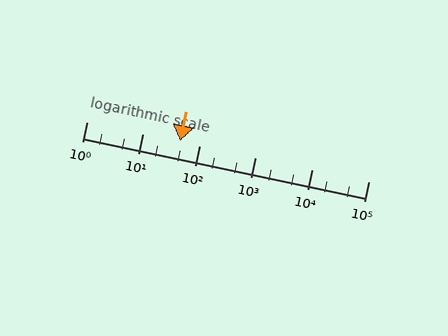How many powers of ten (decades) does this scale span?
The scale spans 5 decades, from 1 to 100000.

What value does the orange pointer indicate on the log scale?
The pointer indicates approximately 45.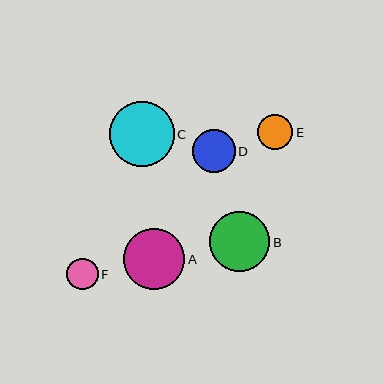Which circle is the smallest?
Circle F is the smallest with a size of approximately 32 pixels.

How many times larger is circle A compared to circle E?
Circle A is approximately 1.8 times the size of circle E.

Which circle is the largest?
Circle C is the largest with a size of approximately 65 pixels.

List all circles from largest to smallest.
From largest to smallest: C, A, B, D, E, F.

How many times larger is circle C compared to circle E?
Circle C is approximately 1.9 times the size of circle E.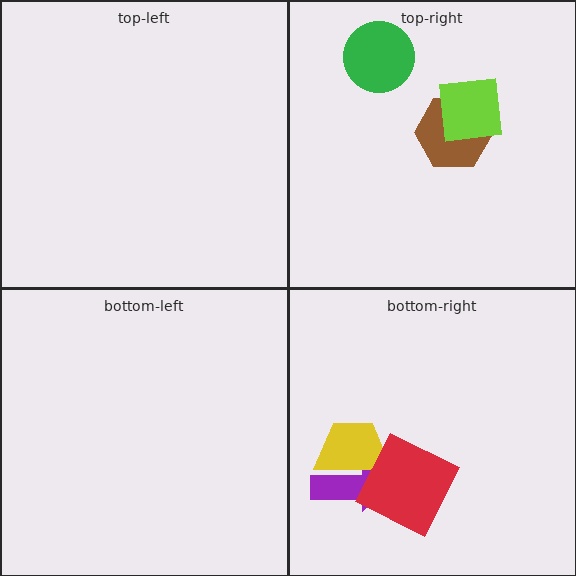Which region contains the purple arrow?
The bottom-right region.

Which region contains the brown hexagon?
The top-right region.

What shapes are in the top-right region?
The green circle, the brown hexagon, the lime square.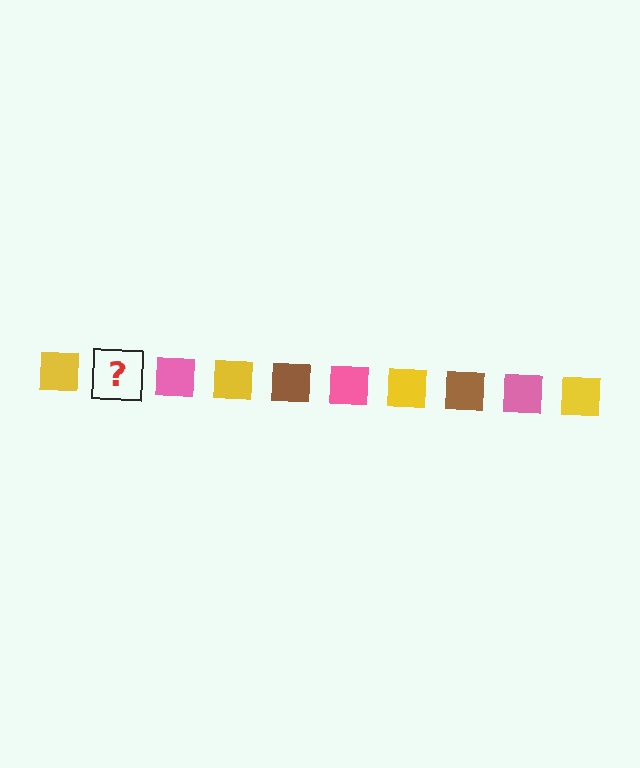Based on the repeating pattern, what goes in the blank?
The blank should be a brown square.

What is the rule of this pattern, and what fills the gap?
The rule is that the pattern cycles through yellow, brown, pink squares. The gap should be filled with a brown square.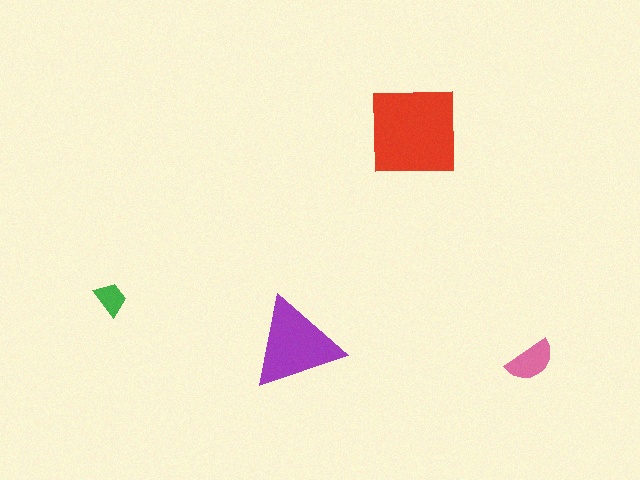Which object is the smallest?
The green trapezoid.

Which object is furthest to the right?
The pink semicircle is rightmost.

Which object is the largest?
The red square.